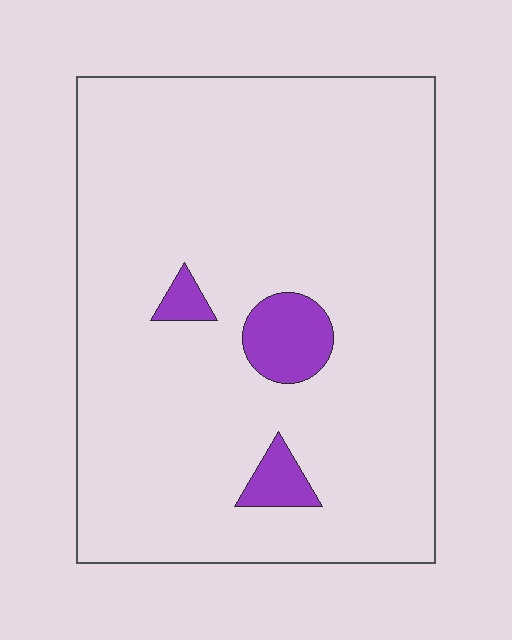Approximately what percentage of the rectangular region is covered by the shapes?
Approximately 5%.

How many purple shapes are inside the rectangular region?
3.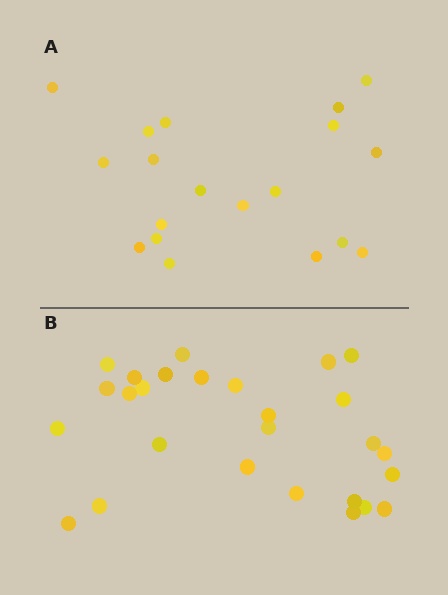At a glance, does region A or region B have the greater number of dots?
Region B (the bottom region) has more dots.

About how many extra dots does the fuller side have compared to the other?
Region B has roughly 8 or so more dots than region A.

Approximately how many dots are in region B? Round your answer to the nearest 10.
About 30 dots. (The exact count is 27, which rounds to 30.)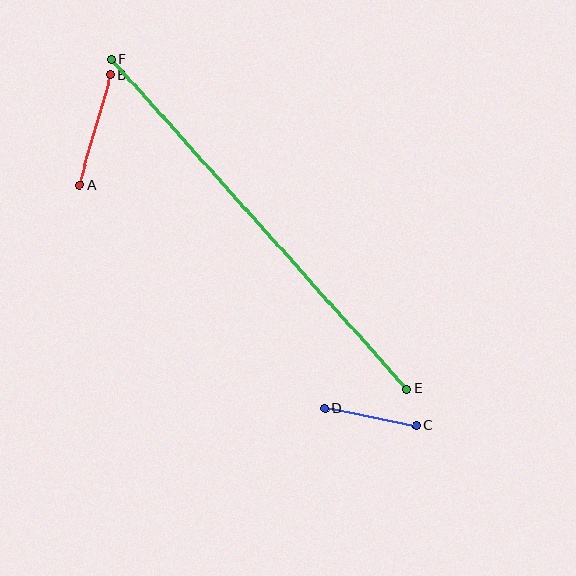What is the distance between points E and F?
The distance is approximately 443 pixels.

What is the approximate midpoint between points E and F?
The midpoint is at approximately (259, 224) pixels.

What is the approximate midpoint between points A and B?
The midpoint is at approximately (95, 130) pixels.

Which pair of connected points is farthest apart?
Points E and F are farthest apart.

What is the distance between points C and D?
The distance is approximately 93 pixels.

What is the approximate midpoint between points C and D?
The midpoint is at approximately (370, 417) pixels.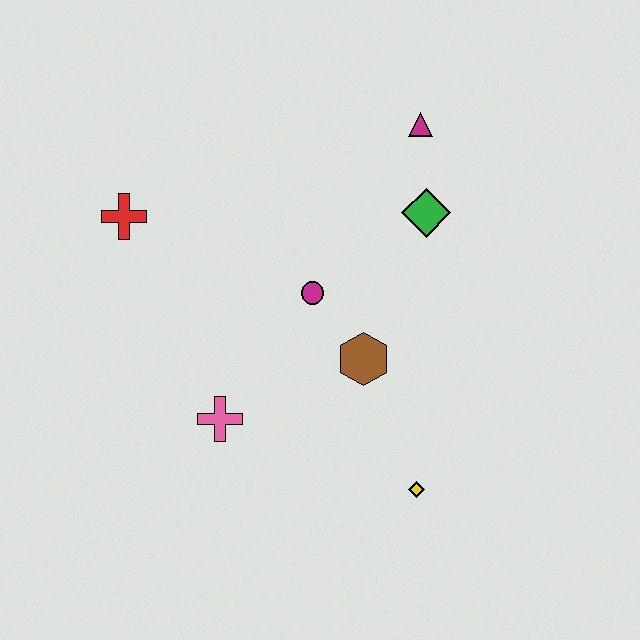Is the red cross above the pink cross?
Yes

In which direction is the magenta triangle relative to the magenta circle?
The magenta triangle is above the magenta circle.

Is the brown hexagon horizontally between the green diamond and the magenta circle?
Yes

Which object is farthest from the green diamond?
The red cross is farthest from the green diamond.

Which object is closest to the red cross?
The magenta circle is closest to the red cross.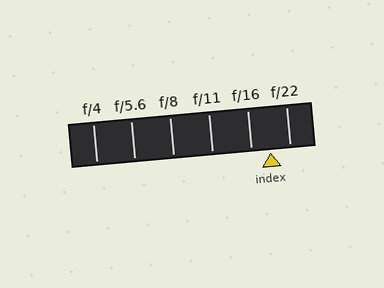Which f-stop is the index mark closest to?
The index mark is closest to f/22.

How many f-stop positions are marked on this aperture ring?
There are 6 f-stop positions marked.